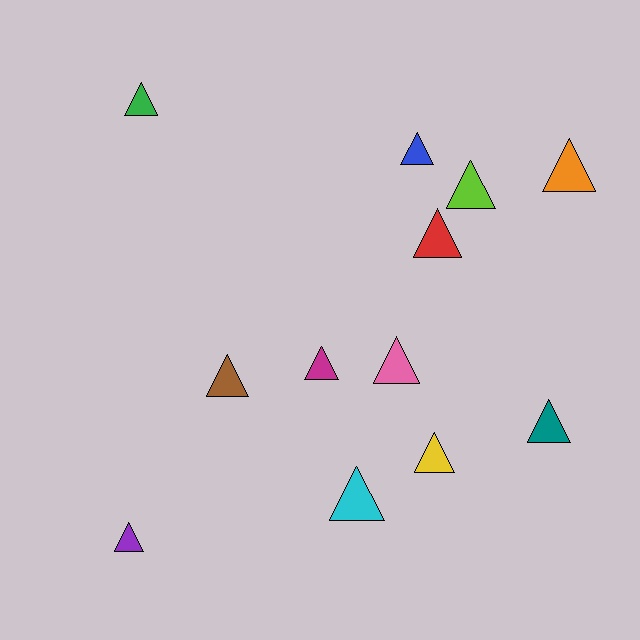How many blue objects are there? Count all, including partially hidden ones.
There is 1 blue object.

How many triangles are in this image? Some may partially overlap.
There are 12 triangles.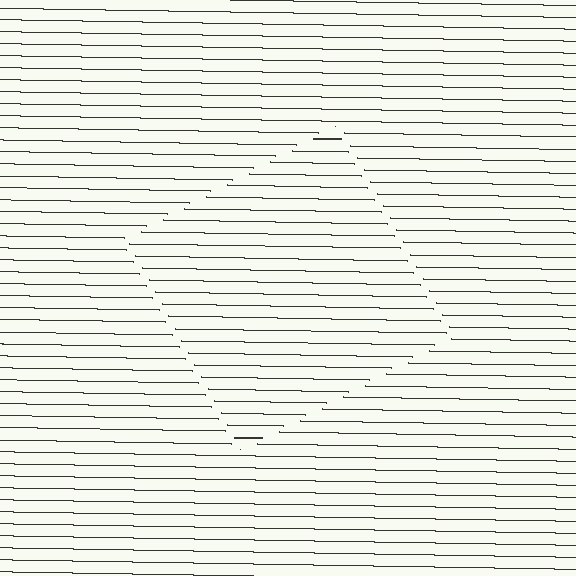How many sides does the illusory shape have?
4 sides — the line-ends trace a square.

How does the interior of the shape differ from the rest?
The interior of the shape contains the same grating, shifted by half a period — the contour is defined by the phase discontinuity where line-ends from the inner and outer gratings abut.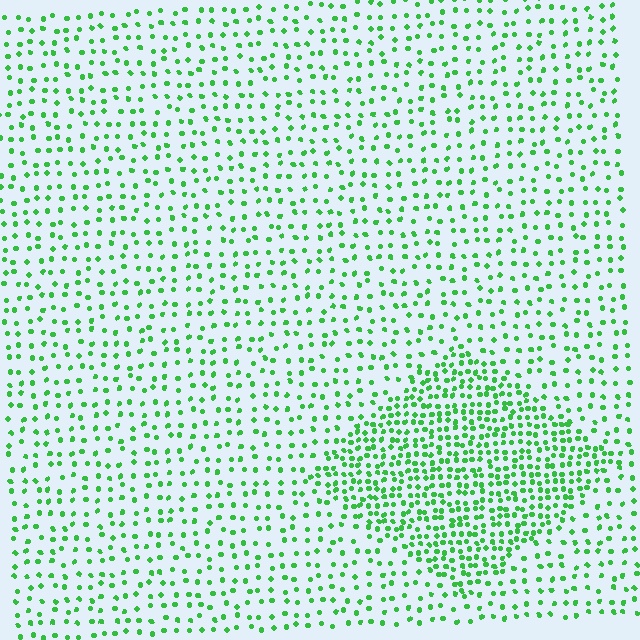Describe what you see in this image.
The image contains small green elements arranged at two different densities. A diamond-shaped region is visible where the elements are more densely packed than the surrounding area.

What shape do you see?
I see a diamond.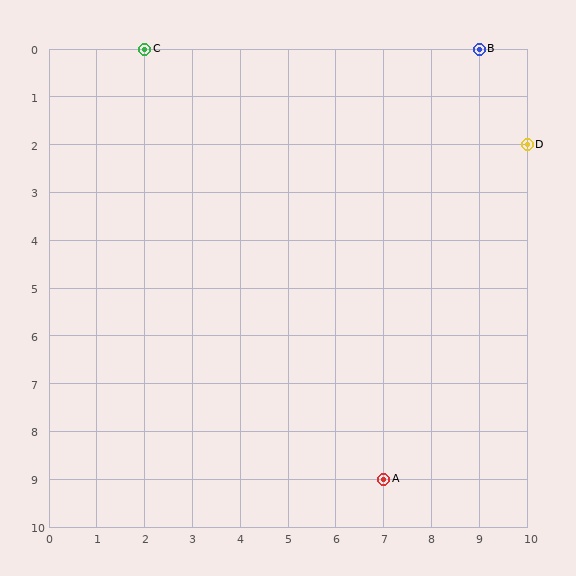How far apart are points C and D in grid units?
Points C and D are 8 columns and 2 rows apart (about 8.2 grid units diagonally).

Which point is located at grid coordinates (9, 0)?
Point B is at (9, 0).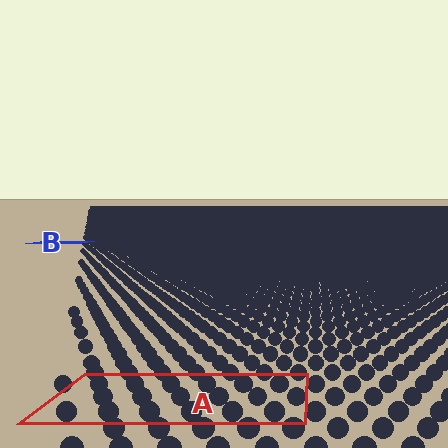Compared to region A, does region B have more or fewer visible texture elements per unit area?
Region B has more texture elements per unit area — they are packed more densely because it is farther away.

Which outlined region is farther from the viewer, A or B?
Region B is farther from the viewer — the texture elements inside it appear smaller and more densely packed.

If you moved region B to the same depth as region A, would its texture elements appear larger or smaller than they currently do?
They would appear larger. At a closer depth, the same texture elements are projected at a bigger on-screen size.